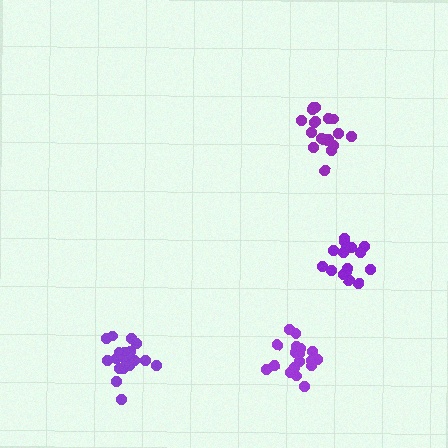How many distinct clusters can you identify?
There are 4 distinct clusters.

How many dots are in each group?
Group 1: 20 dots, Group 2: 16 dots, Group 3: 20 dots, Group 4: 20 dots (76 total).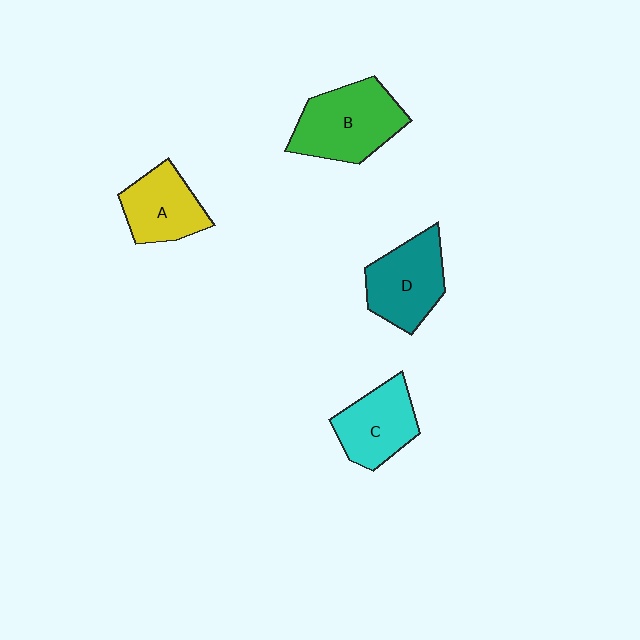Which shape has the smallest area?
Shape A (yellow).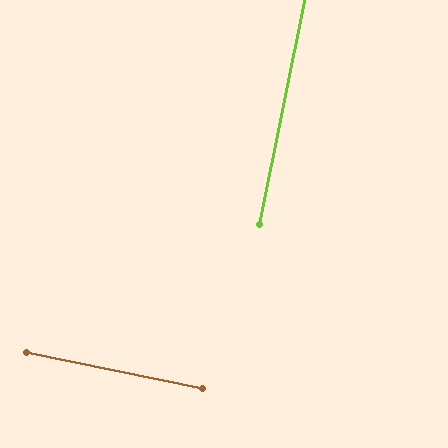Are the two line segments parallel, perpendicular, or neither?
Perpendicular — they meet at approximately 90°.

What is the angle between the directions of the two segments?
Approximately 90 degrees.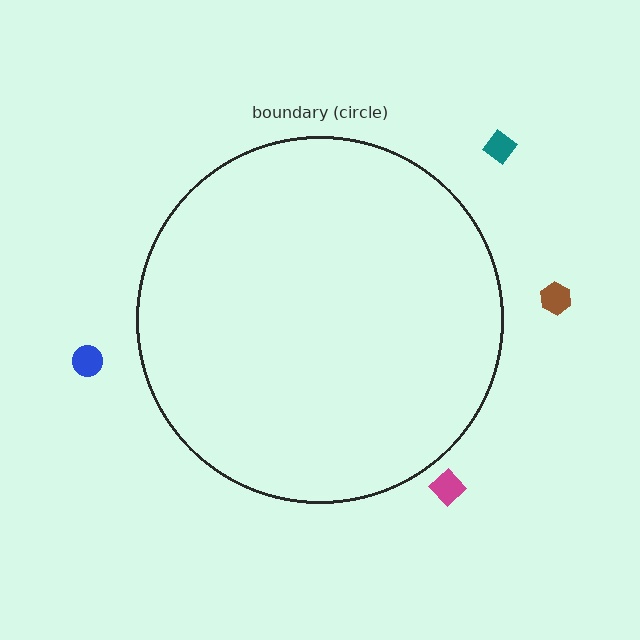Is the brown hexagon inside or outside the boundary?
Outside.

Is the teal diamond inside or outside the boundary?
Outside.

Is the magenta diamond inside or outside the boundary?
Outside.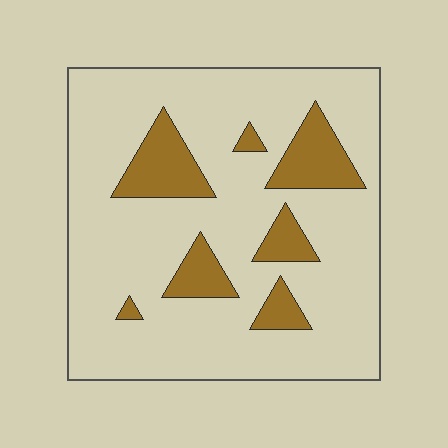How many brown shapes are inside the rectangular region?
7.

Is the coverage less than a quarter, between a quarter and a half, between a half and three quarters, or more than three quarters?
Less than a quarter.